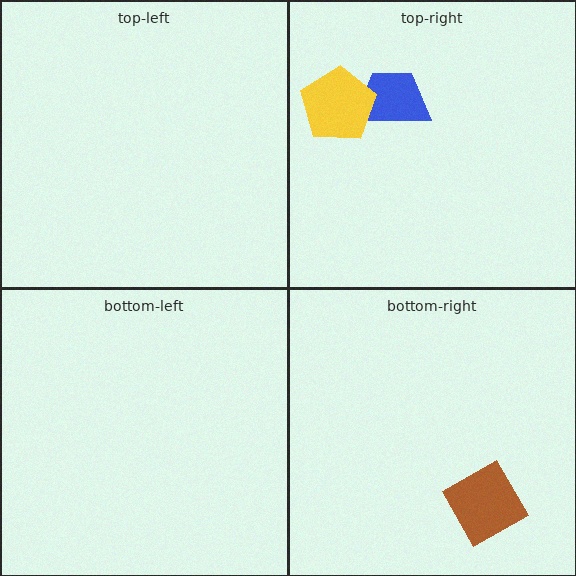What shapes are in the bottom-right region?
The brown diamond.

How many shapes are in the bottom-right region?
1.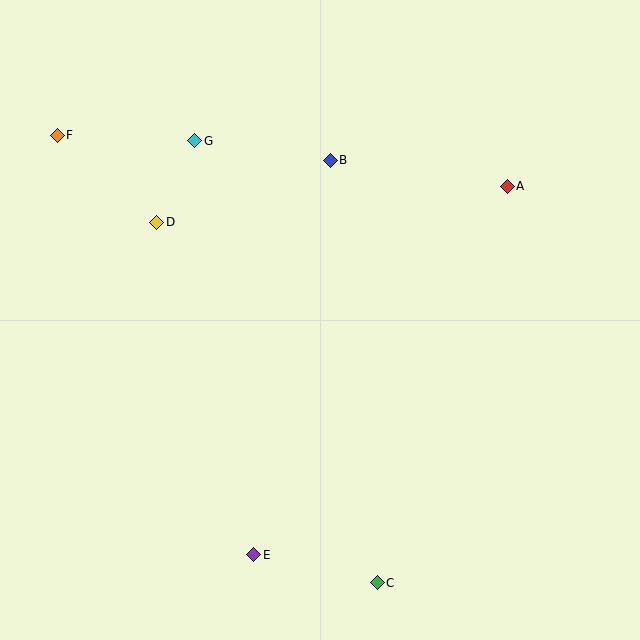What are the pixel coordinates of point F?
Point F is at (57, 135).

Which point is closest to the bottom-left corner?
Point E is closest to the bottom-left corner.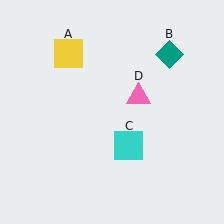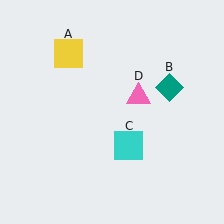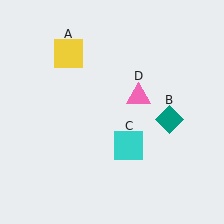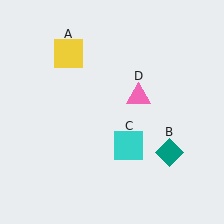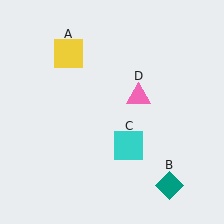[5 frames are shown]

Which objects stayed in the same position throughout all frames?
Yellow square (object A) and cyan square (object C) and pink triangle (object D) remained stationary.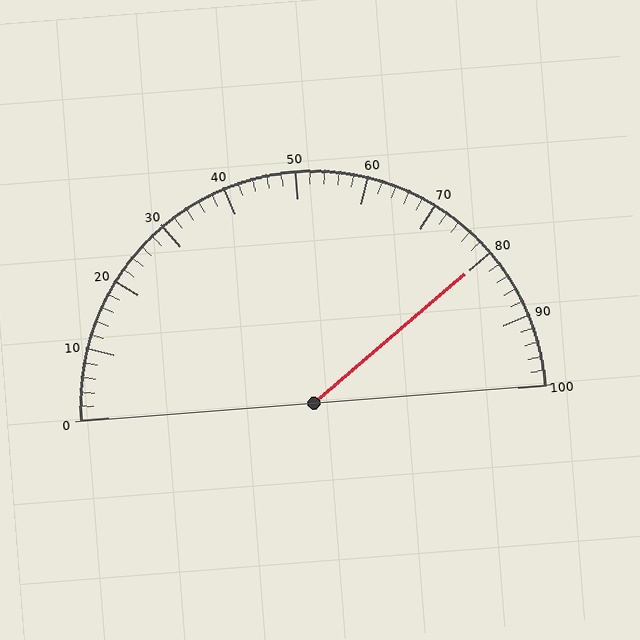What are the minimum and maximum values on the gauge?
The gauge ranges from 0 to 100.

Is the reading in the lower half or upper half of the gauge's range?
The reading is in the upper half of the range (0 to 100).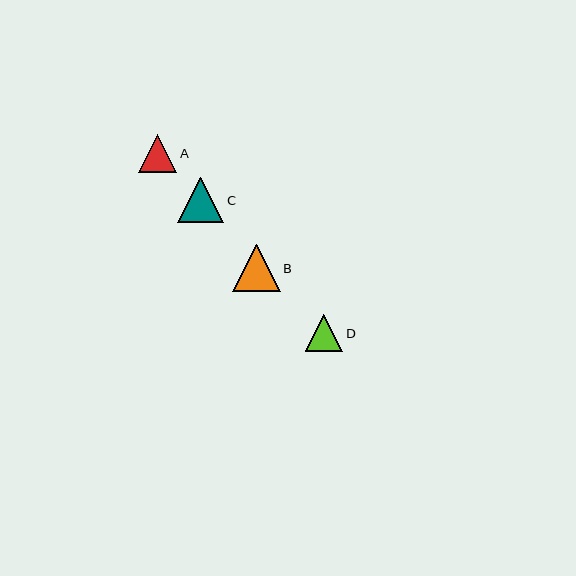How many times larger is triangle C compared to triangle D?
Triangle C is approximately 1.2 times the size of triangle D.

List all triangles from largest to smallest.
From largest to smallest: B, C, A, D.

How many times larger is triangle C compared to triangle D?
Triangle C is approximately 1.2 times the size of triangle D.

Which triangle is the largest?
Triangle B is the largest with a size of approximately 48 pixels.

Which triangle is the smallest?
Triangle D is the smallest with a size of approximately 37 pixels.